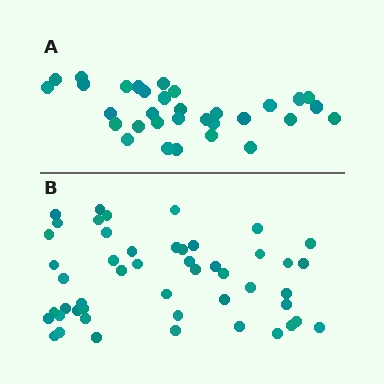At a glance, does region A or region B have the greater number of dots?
Region B (the bottom region) has more dots.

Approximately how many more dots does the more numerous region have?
Region B has approximately 15 more dots than region A.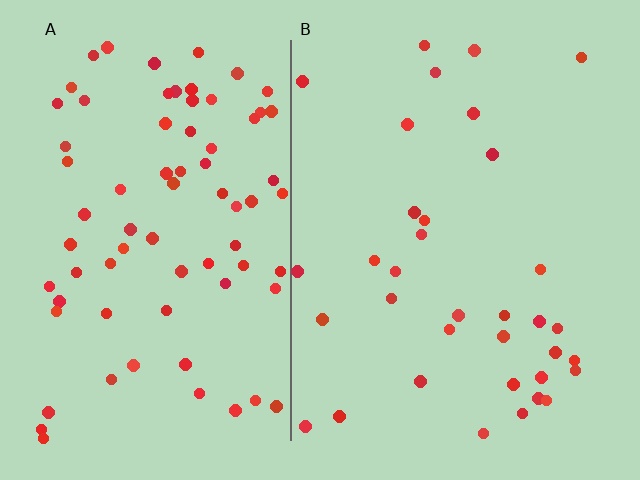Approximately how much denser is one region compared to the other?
Approximately 2.2× — region A over region B.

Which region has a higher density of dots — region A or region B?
A (the left).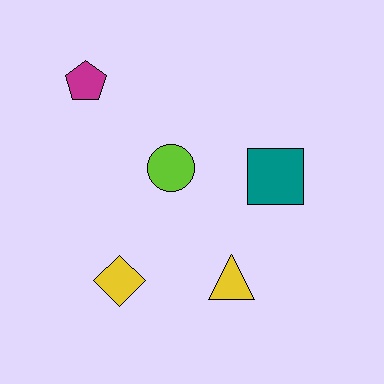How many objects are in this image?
There are 5 objects.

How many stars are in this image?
There are no stars.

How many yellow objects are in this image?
There are 2 yellow objects.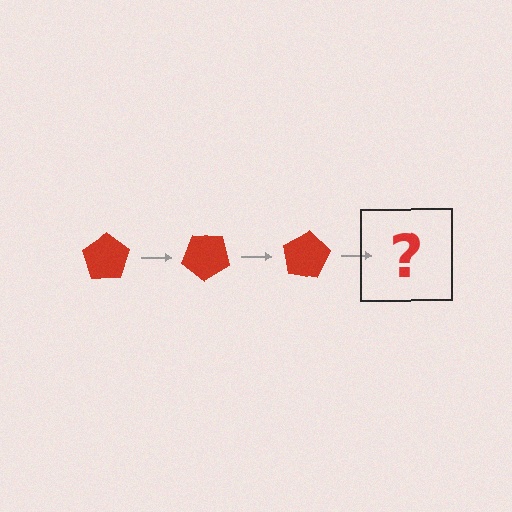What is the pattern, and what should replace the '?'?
The pattern is that the pentagon rotates 40 degrees each step. The '?' should be a red pentagon rotated 120 degrees.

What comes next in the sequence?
The next element should be a red pentagon rotated 120 degrees.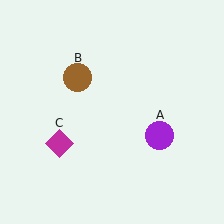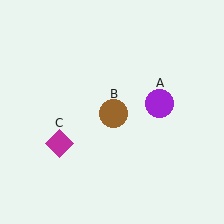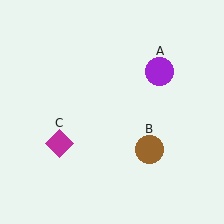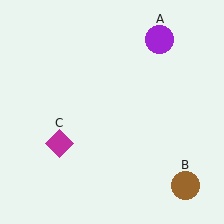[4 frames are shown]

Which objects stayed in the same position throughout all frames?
Magenta diamond (object C) remained stationary.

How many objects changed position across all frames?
2 objects changed position: purple circle (object A), brown circle (object B).